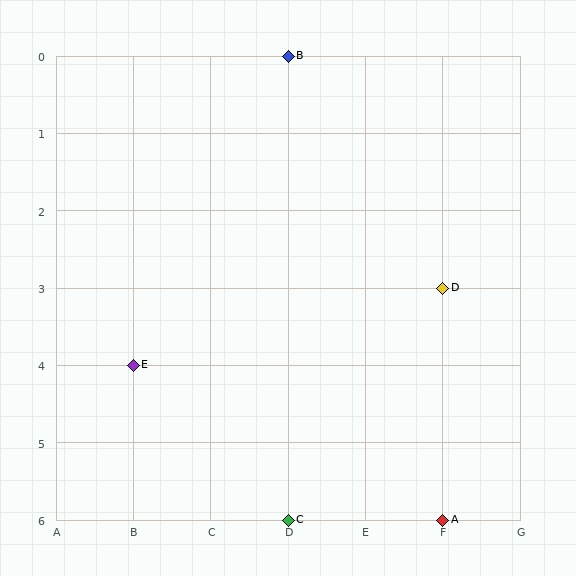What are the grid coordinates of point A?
Point A is at grid coordinates (F, 6).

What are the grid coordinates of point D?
Point D is at grid coordinates (F, 3).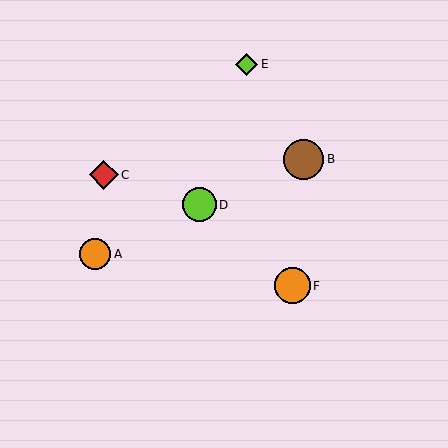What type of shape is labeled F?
Shape F is an orange circle.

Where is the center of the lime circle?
The center of the lime circle is at (199, 205).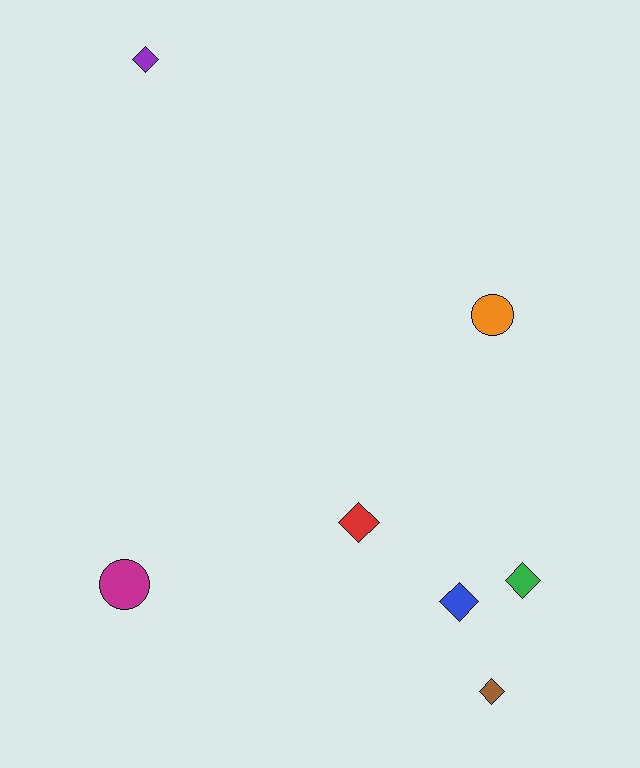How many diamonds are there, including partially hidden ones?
There are 5 diamonds.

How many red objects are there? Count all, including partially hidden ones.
There is 1 red object.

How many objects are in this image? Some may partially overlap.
There are 7 objects.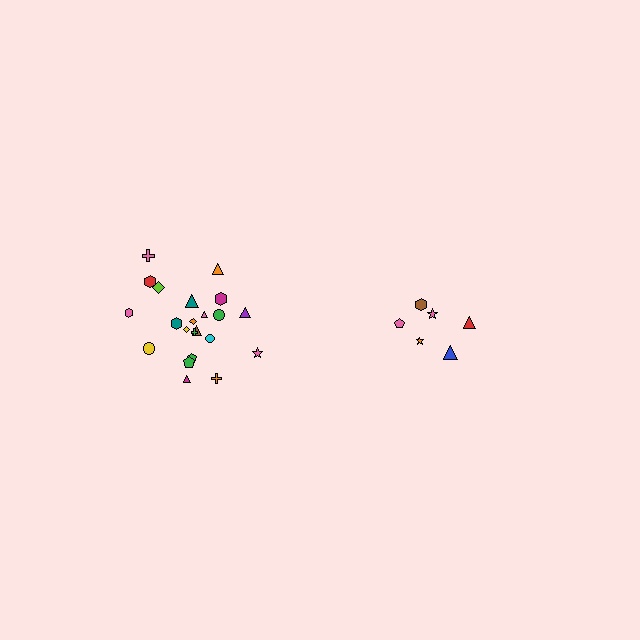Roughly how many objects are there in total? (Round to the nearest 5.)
Roughly 30 objects in total.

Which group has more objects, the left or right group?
The left group.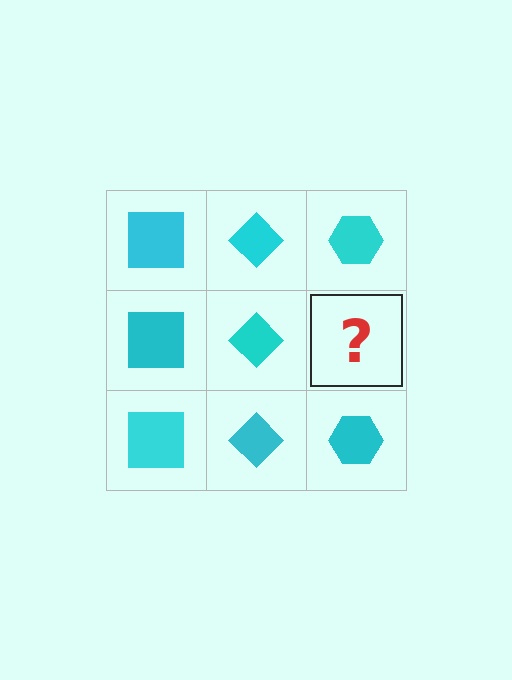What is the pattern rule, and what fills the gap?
The rule is that each column has a consistent shape. The gap should be filled with a cyan hexagon.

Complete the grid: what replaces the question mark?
The question mark should be replaced with a cyan hexagon.